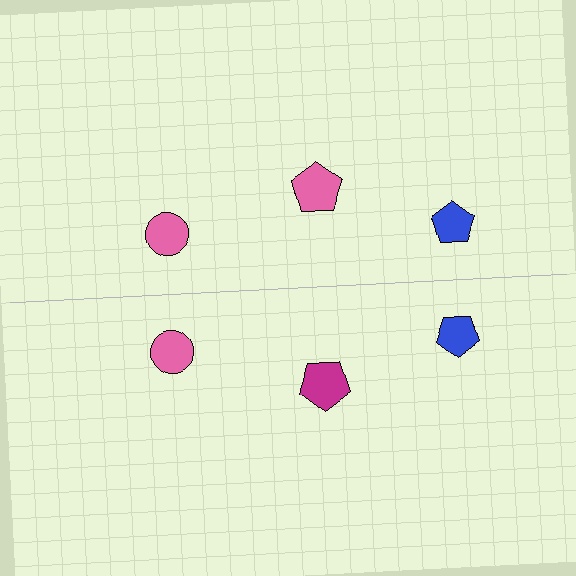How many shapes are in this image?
There are 6 shapes in this image.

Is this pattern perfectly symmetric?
No, the pattern is not perfectly symmetric. The magenta pentagon on the bottom side breaks the symmetry — its mirror counterpart is pink.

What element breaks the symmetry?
The magenta pentagon on the bottom side breaks the symmetry — its mirror counterpart is pink.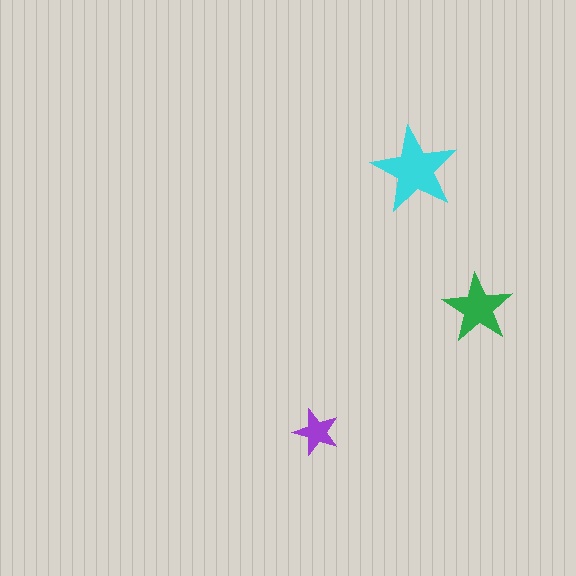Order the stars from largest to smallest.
the cyan one, the green one, the purple one.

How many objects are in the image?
There are 3 objects in the image.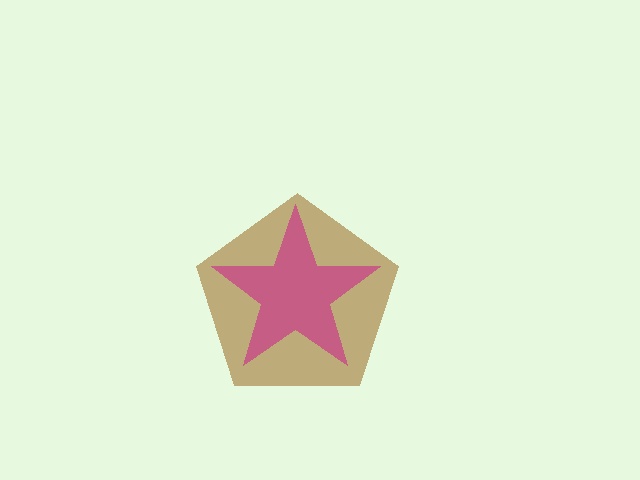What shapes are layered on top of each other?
The layered shapes are: a brown pentagon, a magenta star.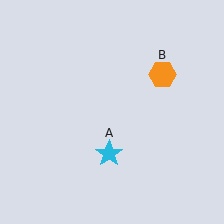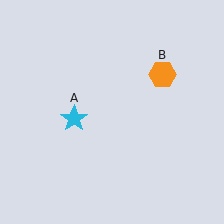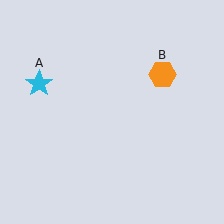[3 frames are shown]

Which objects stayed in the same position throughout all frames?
Orange hexagon (object B) remained stationary.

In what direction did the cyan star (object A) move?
The cyan star (object A) moved up and to the left.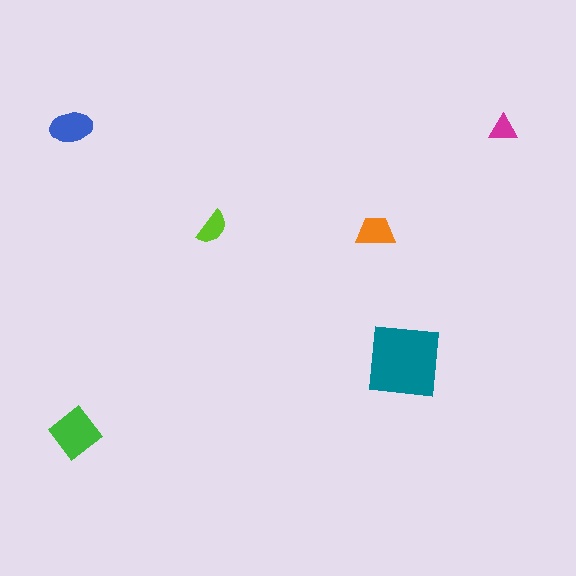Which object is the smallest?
The magenta triangle.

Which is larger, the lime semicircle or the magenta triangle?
The lime semicircle.